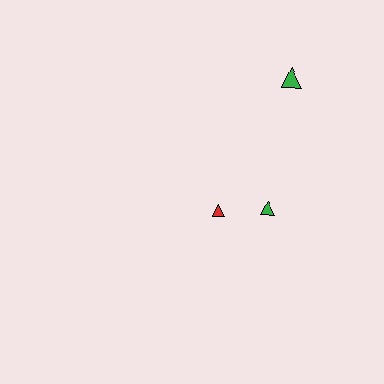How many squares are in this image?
There are no squares.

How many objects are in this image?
There are 3 objects.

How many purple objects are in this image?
There are no purple objects.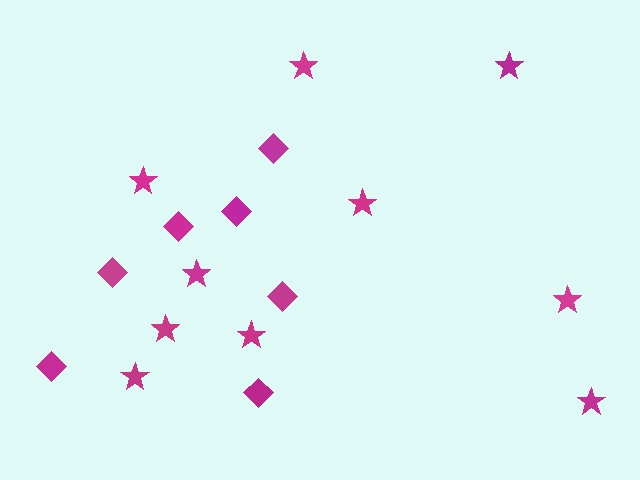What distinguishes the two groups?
There are 2 groups: one group of stars (10) and one group of diamonds (7).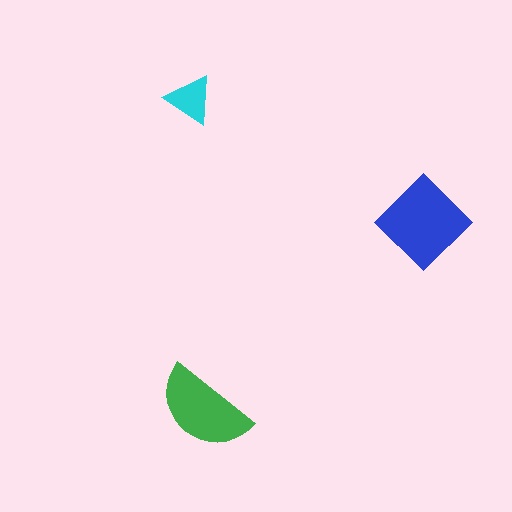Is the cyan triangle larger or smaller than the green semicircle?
Smaller.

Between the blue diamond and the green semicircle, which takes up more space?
The blue diamond.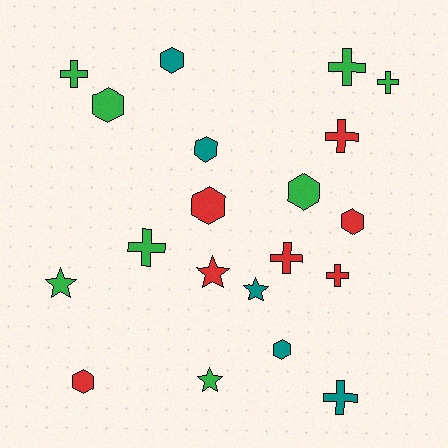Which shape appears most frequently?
Cross, with 8 objects.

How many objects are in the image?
There are 20 objects.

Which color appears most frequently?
Green, with 8 objects.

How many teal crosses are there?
There is 1 teal cross.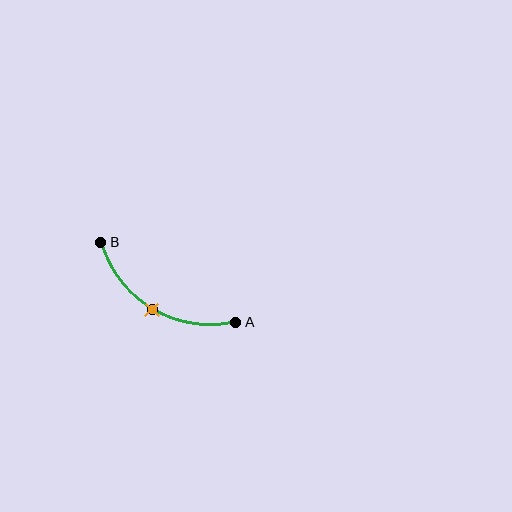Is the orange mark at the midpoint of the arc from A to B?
Yes. The orange mark lies on the arc at equal arc-length from both A and B — it is the arc midpoint.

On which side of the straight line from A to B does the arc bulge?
The arc bulges below the straight line connecting A and B.